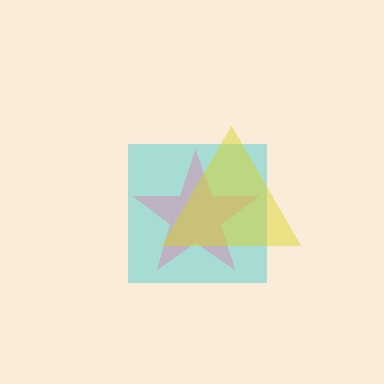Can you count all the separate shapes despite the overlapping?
Yes, there are 3 separate shapes.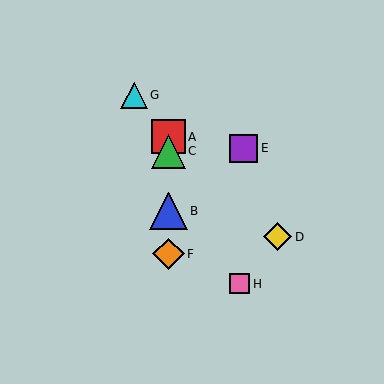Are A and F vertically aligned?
Yes, both are at x≈168.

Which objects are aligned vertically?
Objects A, B, C, F are aligned vertically.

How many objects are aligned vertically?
4 objects (A, B, C, F) are aligned vertically.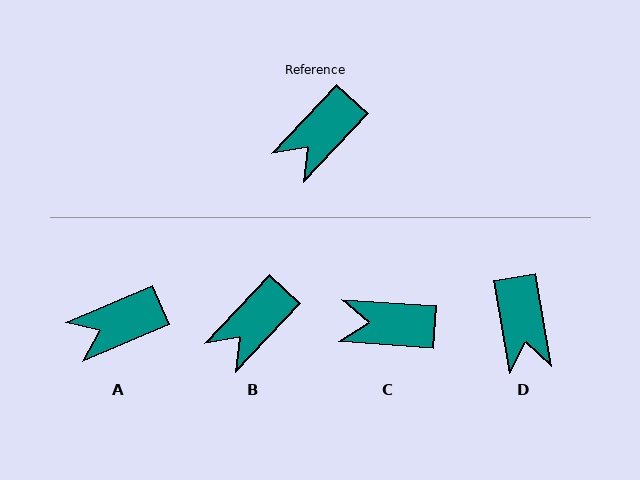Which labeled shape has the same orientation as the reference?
B.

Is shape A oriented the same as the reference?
No, it is off by about 24 degrees.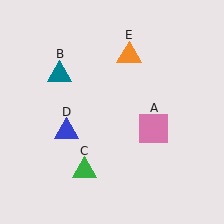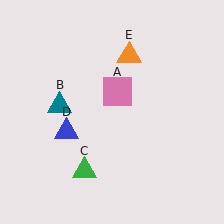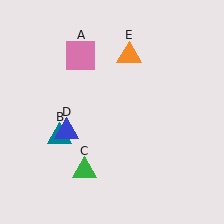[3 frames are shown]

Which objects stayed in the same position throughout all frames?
Green triangle (object C) and blue triangle (object D) and orange triangle (object E) remained stationary.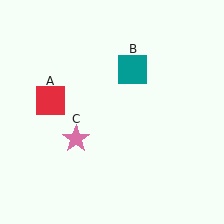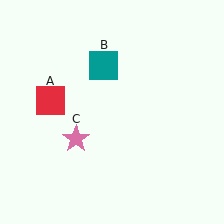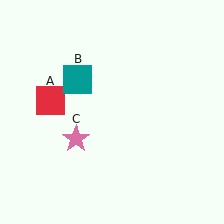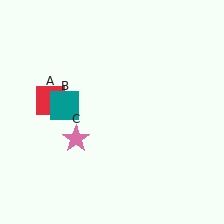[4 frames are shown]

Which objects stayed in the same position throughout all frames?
Red square (object A) and pink star (object C) remained stationary.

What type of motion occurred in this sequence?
The teal square (object B) rotated counterclockwise around the center of the scene.